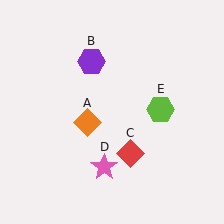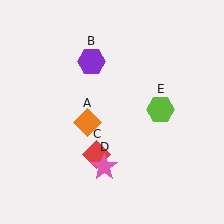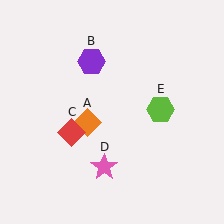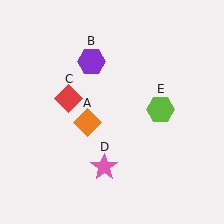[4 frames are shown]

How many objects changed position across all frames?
1 object changed position: red diamond (object C).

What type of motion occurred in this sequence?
The red diamond (object C) rotated clockwise around the center of the scene.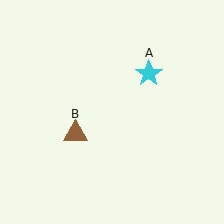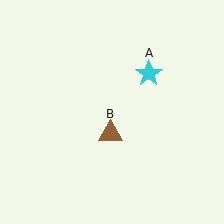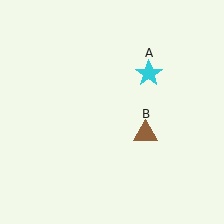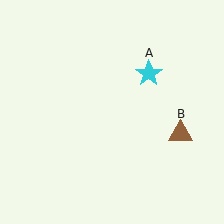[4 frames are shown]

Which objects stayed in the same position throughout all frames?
Cyan star (object A) remained stationary.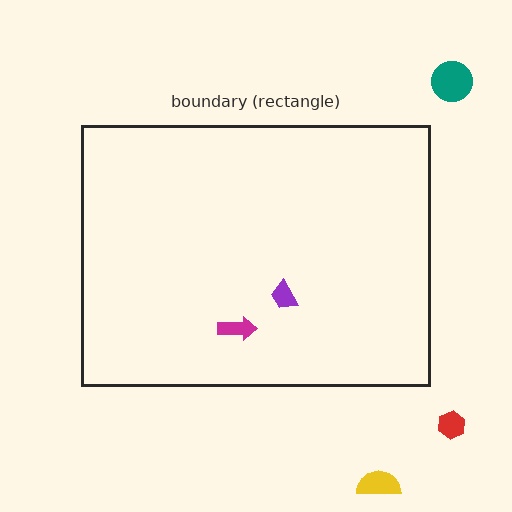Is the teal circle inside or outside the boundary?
Outside.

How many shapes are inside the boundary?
2 inside, 3 outside.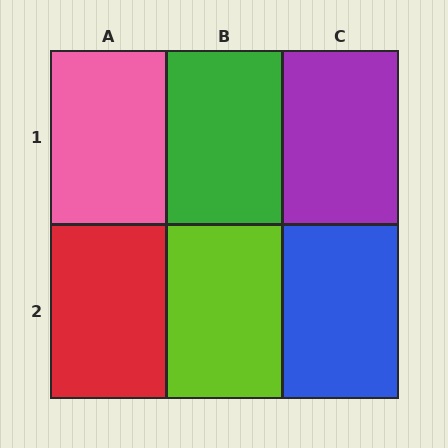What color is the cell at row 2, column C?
Blue.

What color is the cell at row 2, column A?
Red.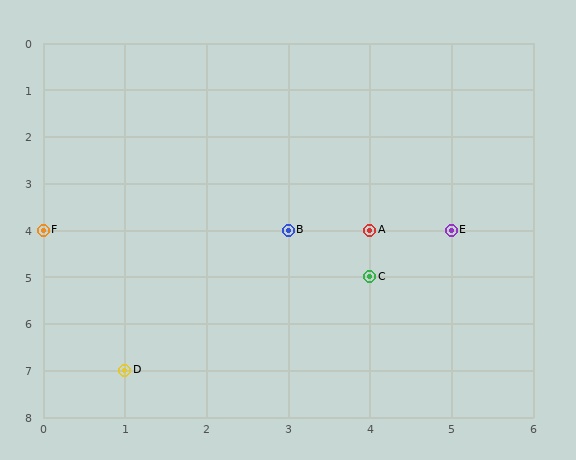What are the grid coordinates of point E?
Point E is at grid coordinates (5, 4).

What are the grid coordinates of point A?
Point A is at grid coordinates (4, 4).